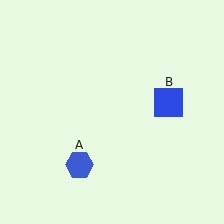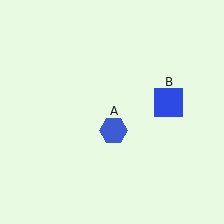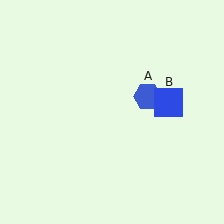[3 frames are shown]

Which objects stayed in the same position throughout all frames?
Blue square (object B) remained stationary.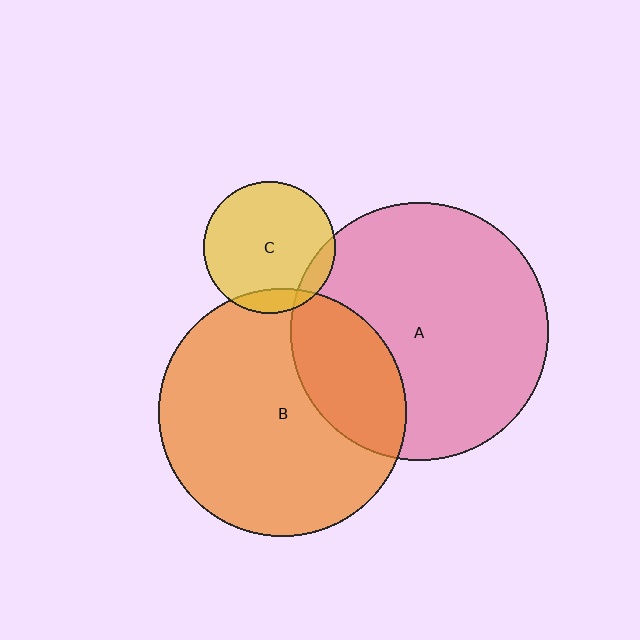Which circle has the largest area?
Circle A (pink).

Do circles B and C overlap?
Yes.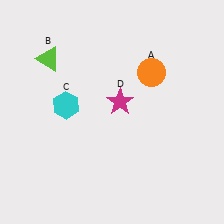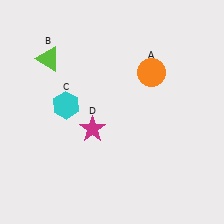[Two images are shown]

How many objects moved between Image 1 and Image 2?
1 object moved between the two images.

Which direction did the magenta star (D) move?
The magenta star (D) moved left.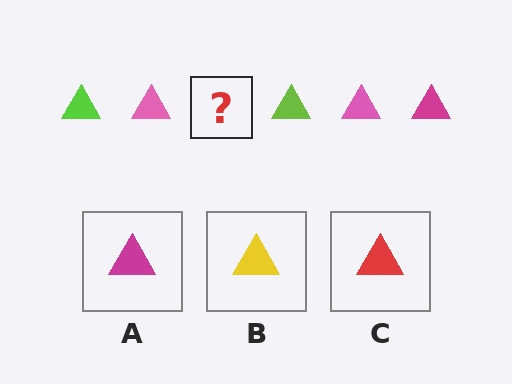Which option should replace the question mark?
Option A.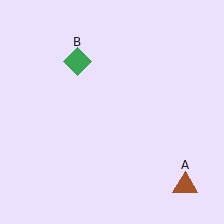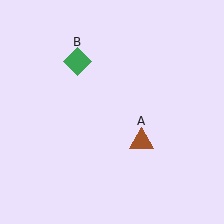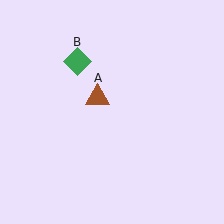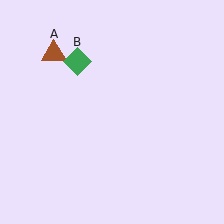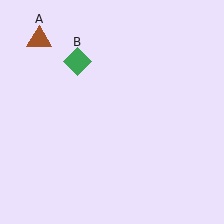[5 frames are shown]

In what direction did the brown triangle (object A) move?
The brown triangle (object A) moved up and to the left.